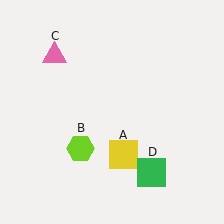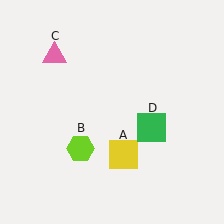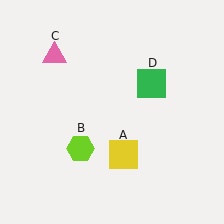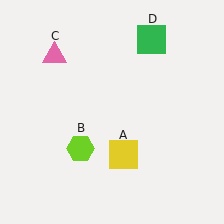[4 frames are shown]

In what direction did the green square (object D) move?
The green square (object D) moved up.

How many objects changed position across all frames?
1 object changed position: green square (object D).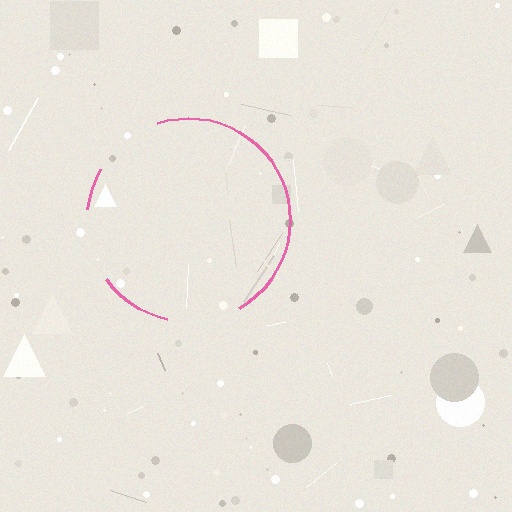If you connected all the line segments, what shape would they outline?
They would outline a circle.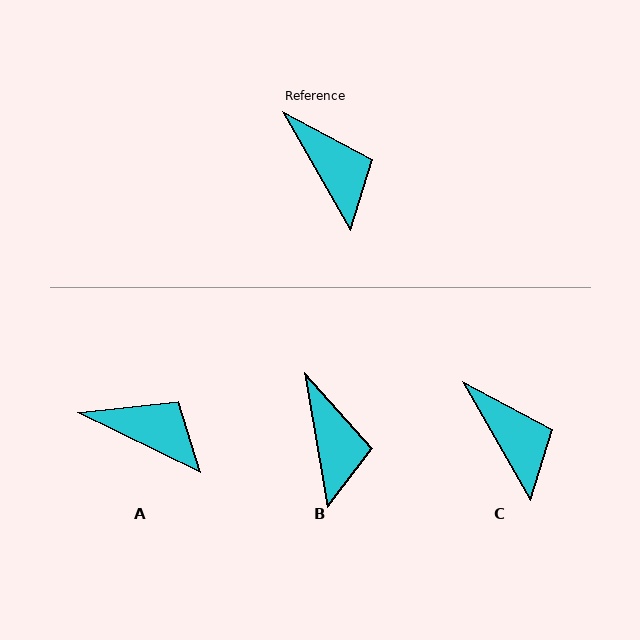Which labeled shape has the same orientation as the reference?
C.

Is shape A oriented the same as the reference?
No, it is off by about 34 degrees.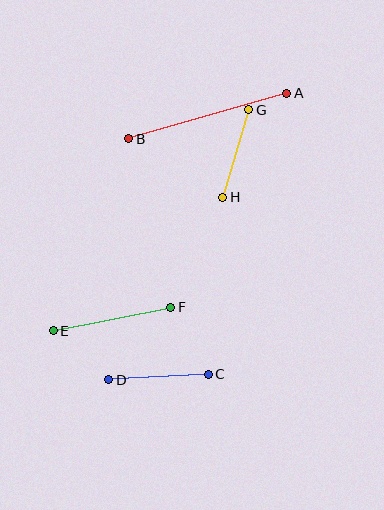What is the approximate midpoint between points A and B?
The midpoint is at approximately (208, 116) pixels.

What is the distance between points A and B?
The distance is approximately 165 pixels.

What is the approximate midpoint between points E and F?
The midpoint is at approximately (112, 319) pixels.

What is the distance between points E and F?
The distance is approximately 120 pixels.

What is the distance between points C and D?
The distance is approximately 100 pixels.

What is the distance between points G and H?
The distance is approximately 91 pixels.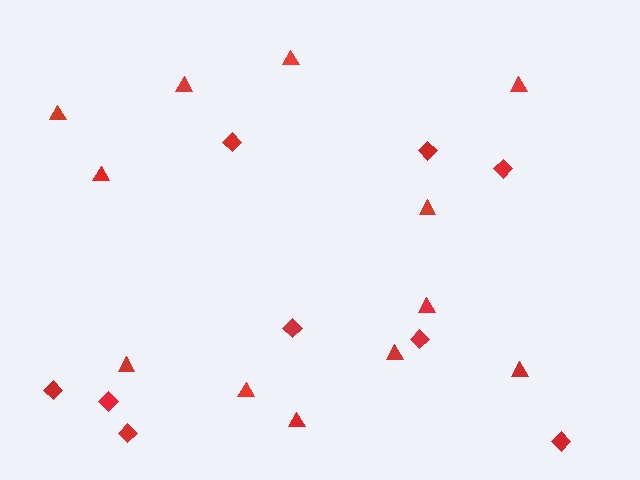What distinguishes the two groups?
There are 2 groups: one group of triangles (12) and one group of diamonds (9).